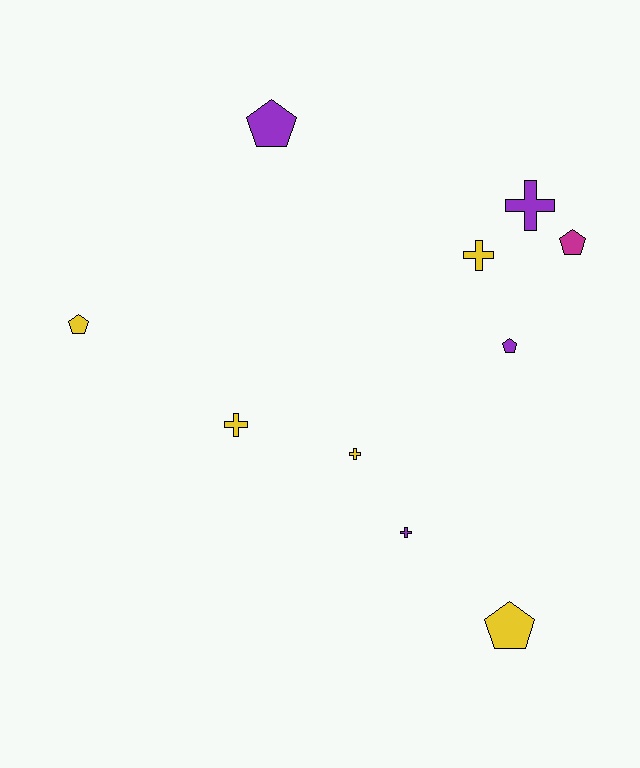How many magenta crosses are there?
There are no magenta crosses.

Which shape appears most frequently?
Pentagon, with 5 objects.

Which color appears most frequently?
Yellow, with 5 objects.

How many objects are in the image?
There are 10 objects.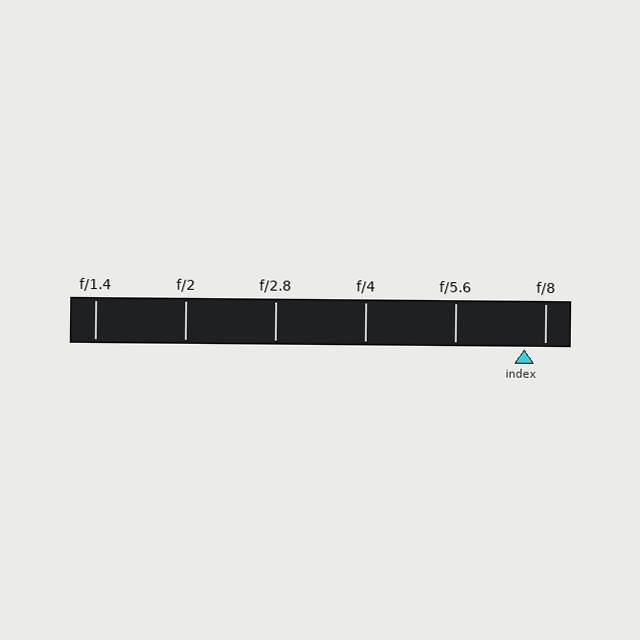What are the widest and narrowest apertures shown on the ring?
The widest aperture shown is f/1.4 and the narrowest is f/8.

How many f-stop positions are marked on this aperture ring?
There are 6 f-stop positions marked.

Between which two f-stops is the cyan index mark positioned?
The index mark is between f/5.6 and f/8.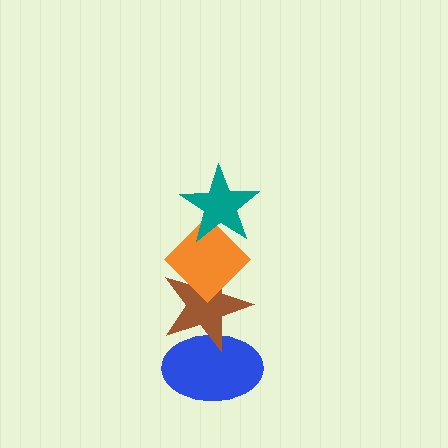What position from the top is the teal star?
The teal star is 1st from the top.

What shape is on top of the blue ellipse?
The brown star is on top of the blue ellipse.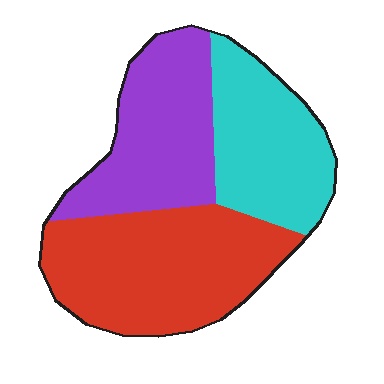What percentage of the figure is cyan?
Cyan covers 28% of the figure.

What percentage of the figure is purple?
Purple covers 31% of the figure.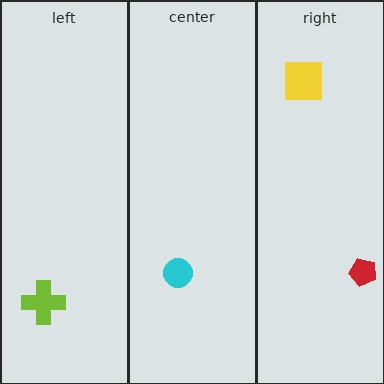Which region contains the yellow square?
The right region.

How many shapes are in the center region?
1.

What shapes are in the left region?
The lime cross.